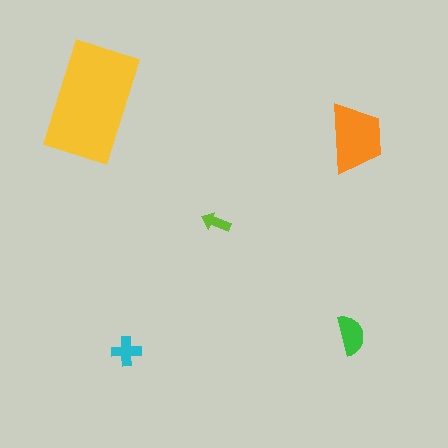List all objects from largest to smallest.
The yellow rectangle, the orange trapezoid, the green semicircle, the cyan cross, the lime arrow.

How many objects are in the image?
There are 5 objects in the image.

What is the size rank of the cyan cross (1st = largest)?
4th.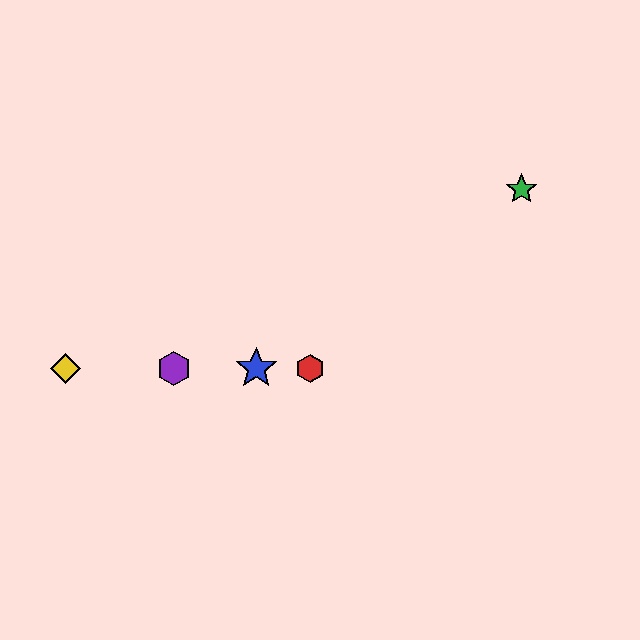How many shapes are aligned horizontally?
4 shapes (the red hexagon, the blue star, the yellow diamond, the purple hexagon) are aligned horizontally.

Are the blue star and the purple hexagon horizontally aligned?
Yes, both are at y≈368.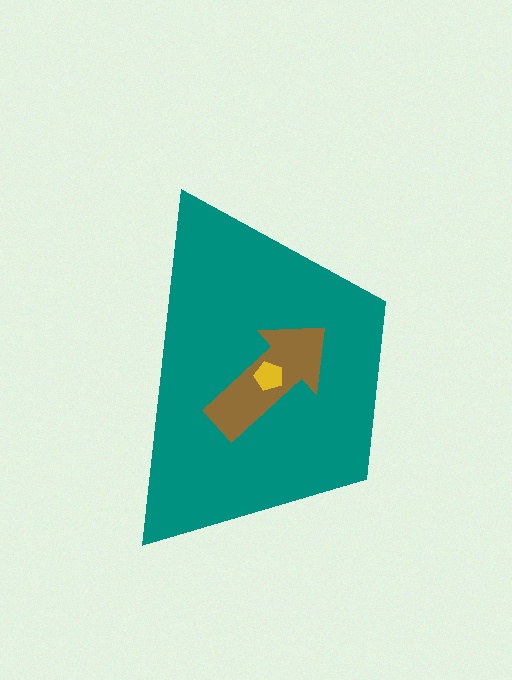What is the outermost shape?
The teal trapezoid.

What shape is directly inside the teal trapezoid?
The brown arrow.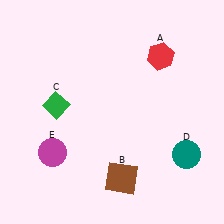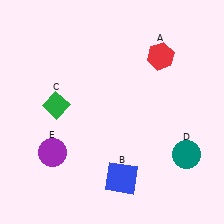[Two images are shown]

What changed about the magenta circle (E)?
In Image 1, E is magenta. In Image 2, it changed to purple.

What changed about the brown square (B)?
In Image 1, B is brown. In Image 2, it changed to blue.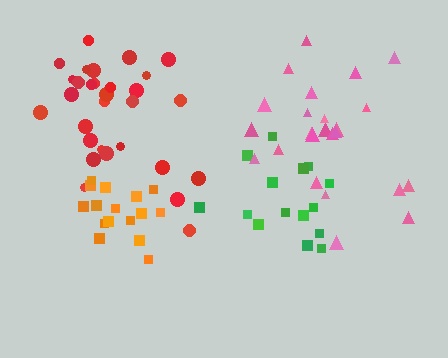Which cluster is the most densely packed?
Orange.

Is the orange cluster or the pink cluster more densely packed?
Orange.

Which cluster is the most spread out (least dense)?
Pink.